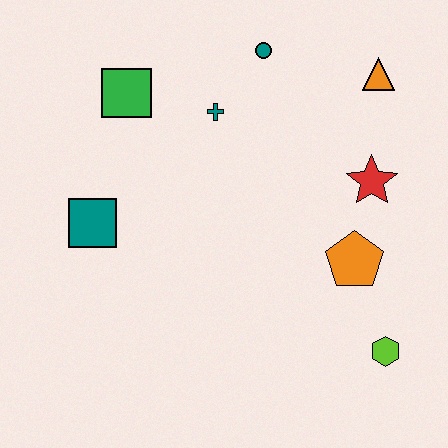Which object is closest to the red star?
The orange pentagon is closest to the red star.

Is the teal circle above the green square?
Yes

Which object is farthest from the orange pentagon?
The green square is farthest from the orange pentagon.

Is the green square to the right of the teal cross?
No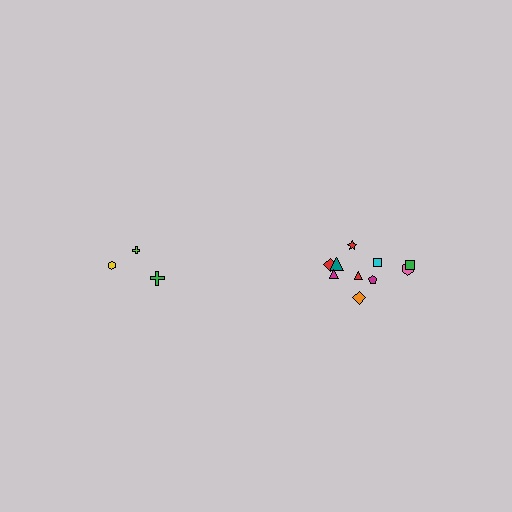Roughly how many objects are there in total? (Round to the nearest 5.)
Roughly 15 objects in total.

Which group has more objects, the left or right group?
The right group.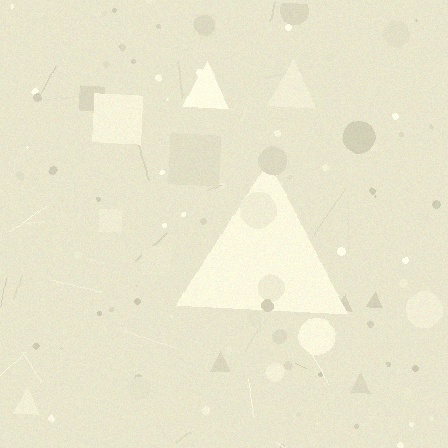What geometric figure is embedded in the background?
A triangle is embedded in the background.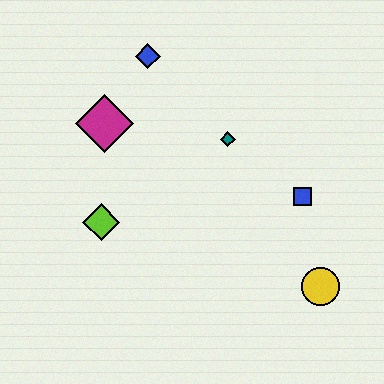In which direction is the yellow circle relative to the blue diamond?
The yellow circle is below the blue diamond.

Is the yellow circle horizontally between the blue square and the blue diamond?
No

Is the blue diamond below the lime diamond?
No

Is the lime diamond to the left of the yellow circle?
Yes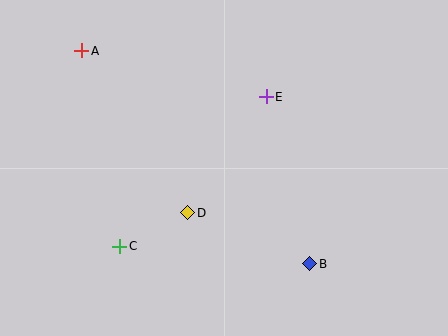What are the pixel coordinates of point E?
Point E is at (266, 97).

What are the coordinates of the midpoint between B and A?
The midpoint between B and A is at (196, 157).